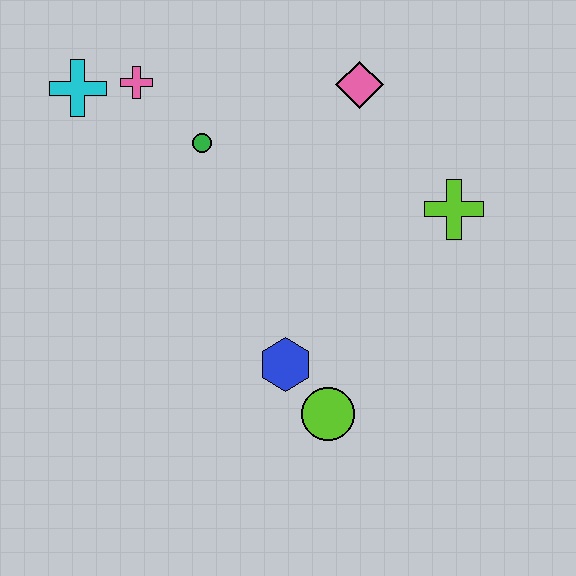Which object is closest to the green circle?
The pink cross is closest to the green circle.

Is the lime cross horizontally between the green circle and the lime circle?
No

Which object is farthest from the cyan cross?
The lime circle is farthest from the cyan cross.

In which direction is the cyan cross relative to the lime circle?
The cyan cross is above the lime circle.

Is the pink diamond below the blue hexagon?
No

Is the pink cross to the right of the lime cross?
No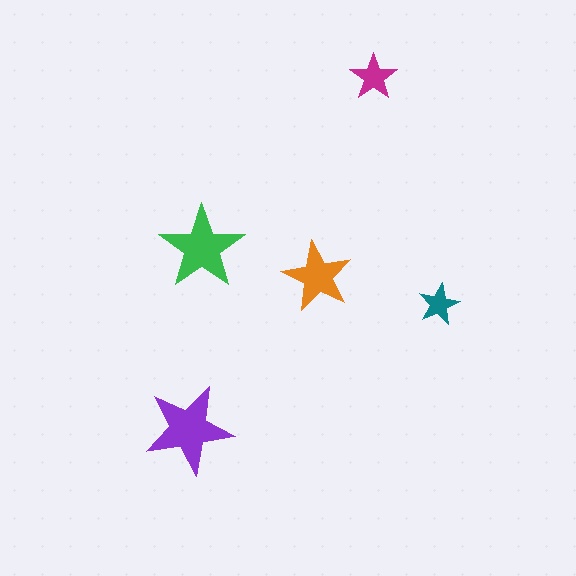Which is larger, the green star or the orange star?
The green one.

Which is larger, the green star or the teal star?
The green one.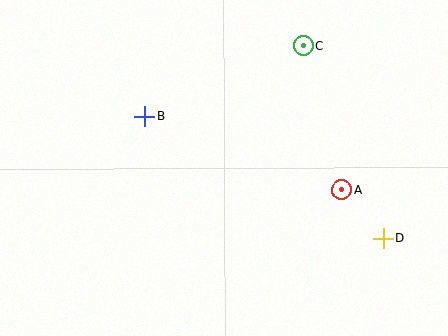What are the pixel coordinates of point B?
Point B is at (144, 117).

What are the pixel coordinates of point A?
Point A is at (342, 190).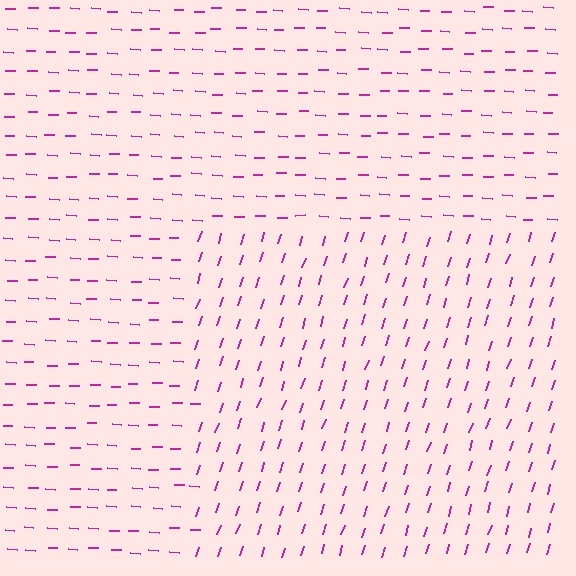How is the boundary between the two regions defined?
The boundary is defined purely by a change in line orientation (approximately 75 degrees difference). All lines are the same color and thickness.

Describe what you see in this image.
The image is filled with small magenta line segments. A rectangle region in the image has lines oriented differently from the surrounding lines, creating a visible texture boundary.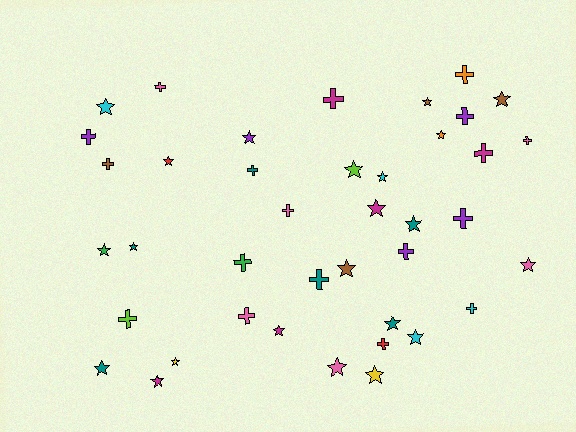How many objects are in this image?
There are 40 objects.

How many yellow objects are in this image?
There are 2 yellow objects.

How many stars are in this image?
There are 22 stars.